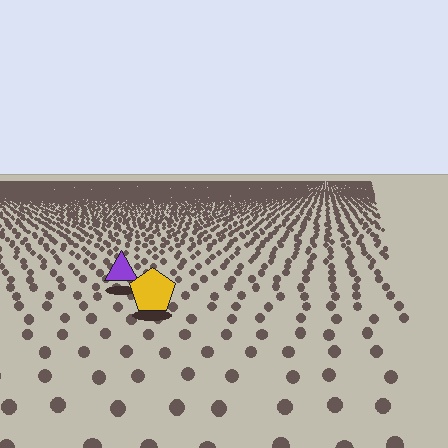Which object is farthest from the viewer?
The purple triangle is farthest from the viewer. It appears smaller and the ground texture around it is denser.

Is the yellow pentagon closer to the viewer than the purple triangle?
Yes. The yellow pentagon is closer — you can tell from the texture gradient: the ground texture is coarser near it.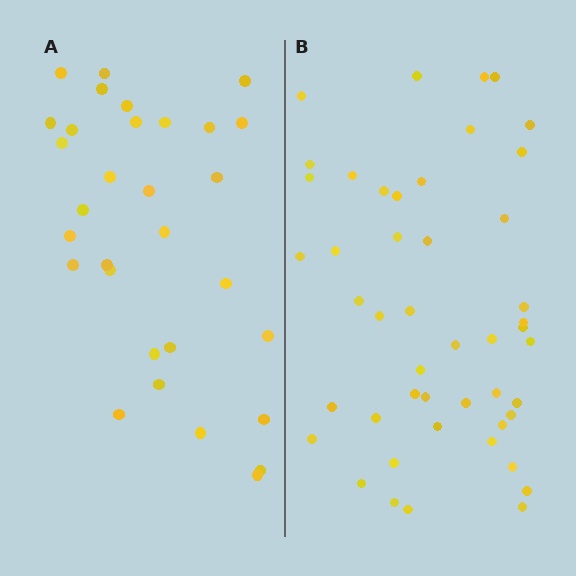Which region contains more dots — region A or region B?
Region B (the right region) has more dots.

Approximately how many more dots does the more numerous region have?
Region B has approximately 15 more dots than region A.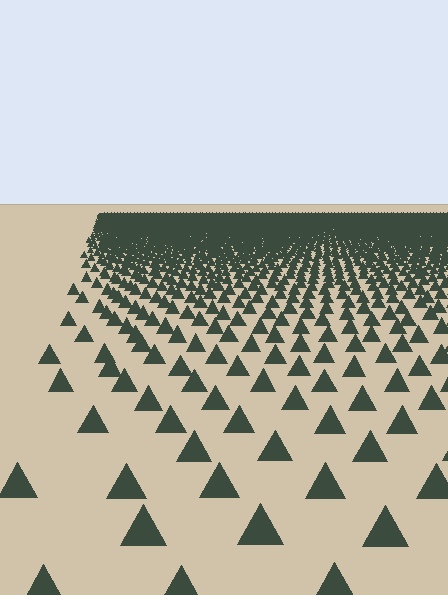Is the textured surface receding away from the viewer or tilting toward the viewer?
The surface is receding away from the viewer. Texture elements get smaller and denser toward the top.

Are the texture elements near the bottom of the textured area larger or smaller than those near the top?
Larger. Near the bottom, elements are closer to the viewer and appear at a bigger on-screen size.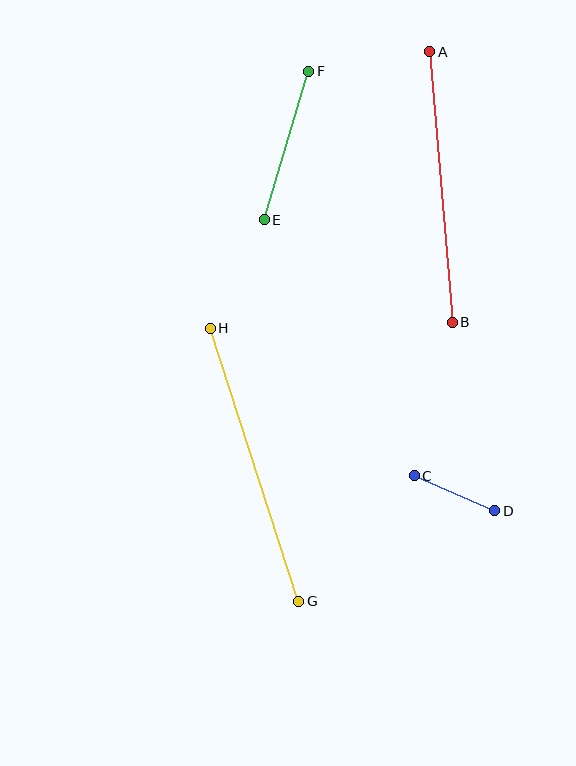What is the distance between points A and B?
The distance is approximately 271 pixels.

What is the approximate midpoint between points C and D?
The midpoint is at approximately (455, 493) pixels.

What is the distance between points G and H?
The distance is approximately 287 pixels.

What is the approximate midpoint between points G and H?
The midpoint is at approximately (254, 465) pixels.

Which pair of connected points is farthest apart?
Points G and H are farthest apart.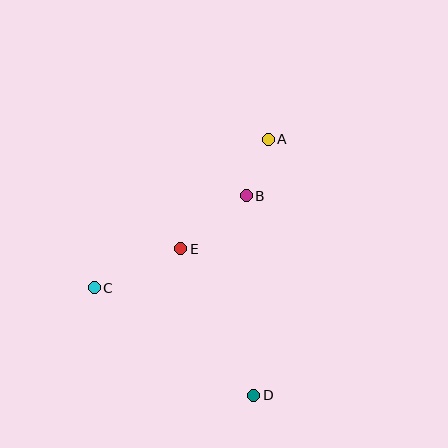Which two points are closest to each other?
Points A and B are closest to each other.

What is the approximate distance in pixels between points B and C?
The distance between B and C is approximately 178 pixels.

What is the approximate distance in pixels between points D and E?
The distance between D and E is approximately 164 pixels.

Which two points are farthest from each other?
Points A and D are farthest from each other.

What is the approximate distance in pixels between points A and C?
The distance between A and C is approximately 229 pixels.